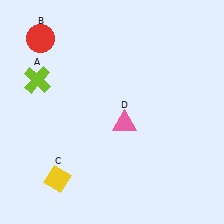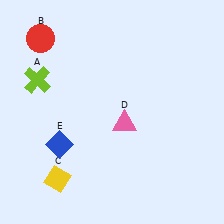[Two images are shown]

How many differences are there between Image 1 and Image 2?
There is 1 difference between the two images.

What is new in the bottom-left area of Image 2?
A blue diamond (E) was added in the bottom-left area of Image 2.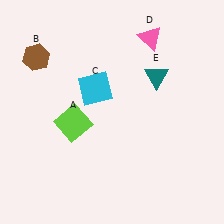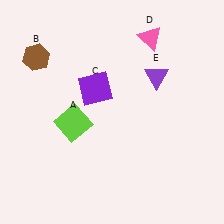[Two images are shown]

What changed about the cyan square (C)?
In Image 1, C is cyan. In Image 2, it changed to purple.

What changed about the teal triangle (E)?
In Image 1, E is teal. In Image 2, it changed to purple.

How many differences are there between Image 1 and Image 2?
There are 2 differences between the two images.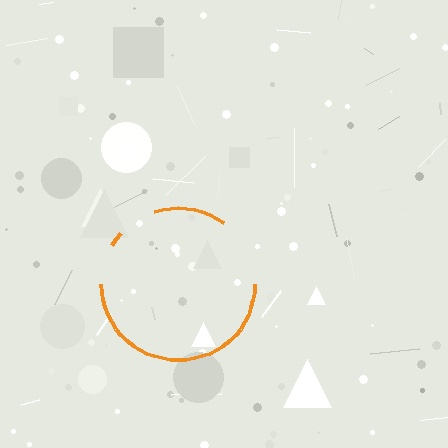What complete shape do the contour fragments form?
The contour fragments form a circle.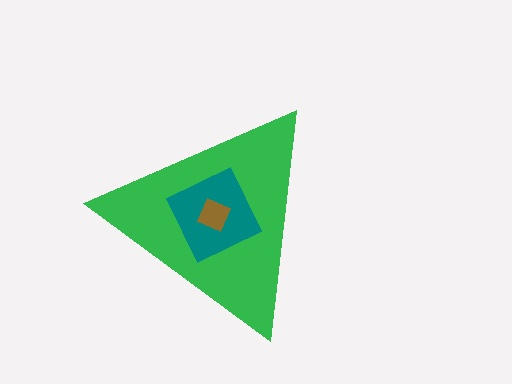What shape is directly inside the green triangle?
The teal diamond.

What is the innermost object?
The brown square.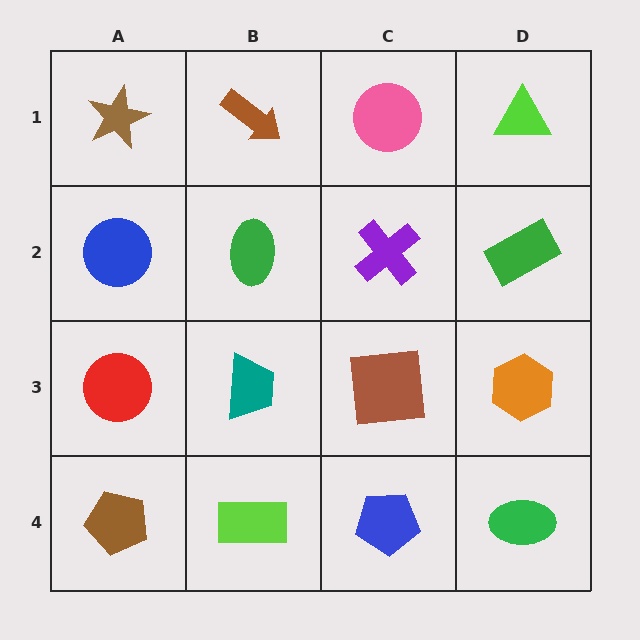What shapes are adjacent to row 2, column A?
A brown star (row 1, column A), a red circle (row 3, column A), a green ellipse (row 2, column B).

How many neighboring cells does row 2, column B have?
4.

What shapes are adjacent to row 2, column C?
A pink circle (row 1, column C), a brown square (row 3, column C), a green ellipse (row 2, column B), a green rectangle (row 2, column D).